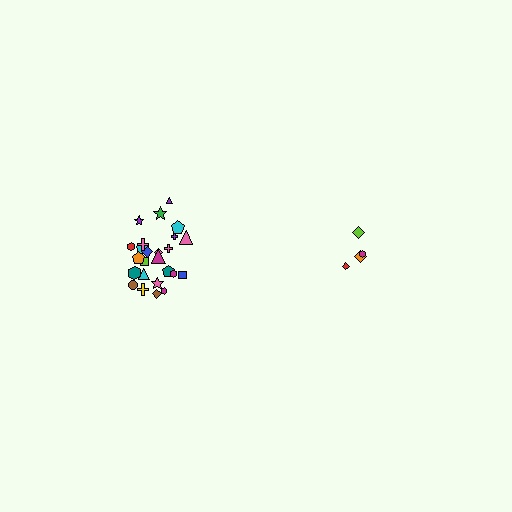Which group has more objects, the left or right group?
The left group.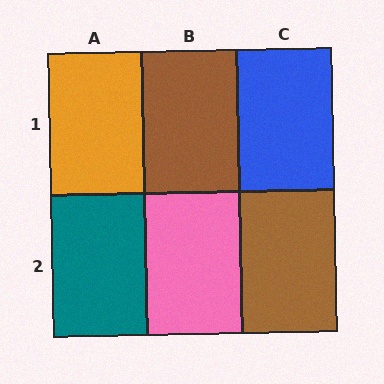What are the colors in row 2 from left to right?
Teal, pink, brown.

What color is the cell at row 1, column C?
Blue.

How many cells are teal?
1 cell is teal.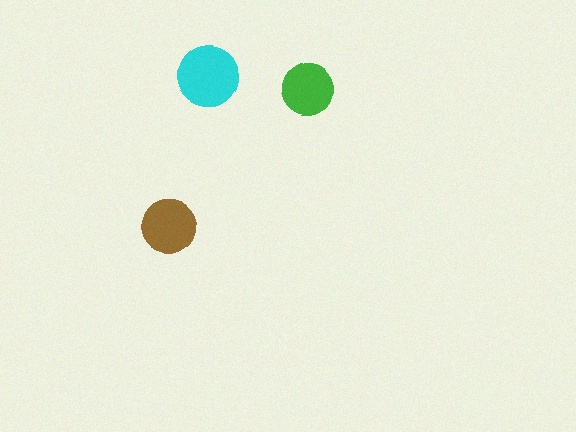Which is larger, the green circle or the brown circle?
The brown one.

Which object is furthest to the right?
The green circle is rightmost.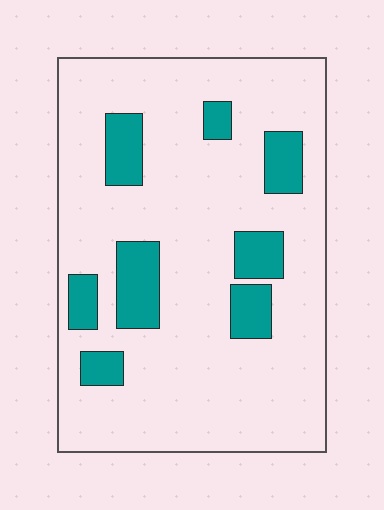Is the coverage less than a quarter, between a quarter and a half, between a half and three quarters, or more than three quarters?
Less than a quarter.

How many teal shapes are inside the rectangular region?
8.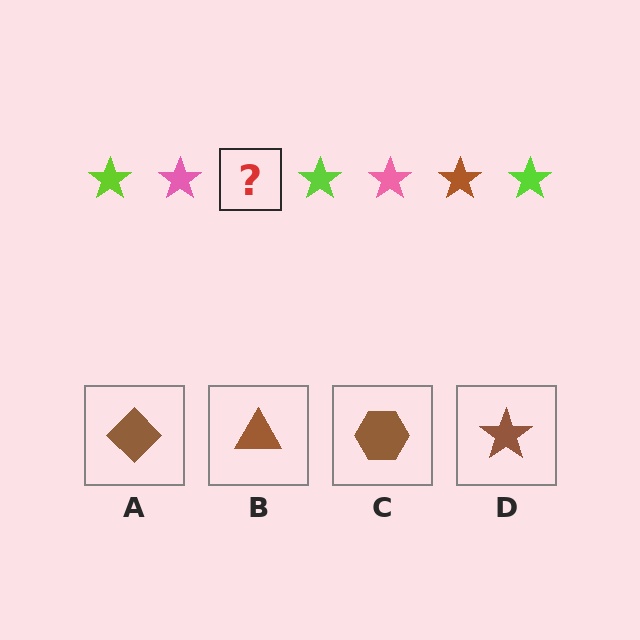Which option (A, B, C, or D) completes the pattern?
D.